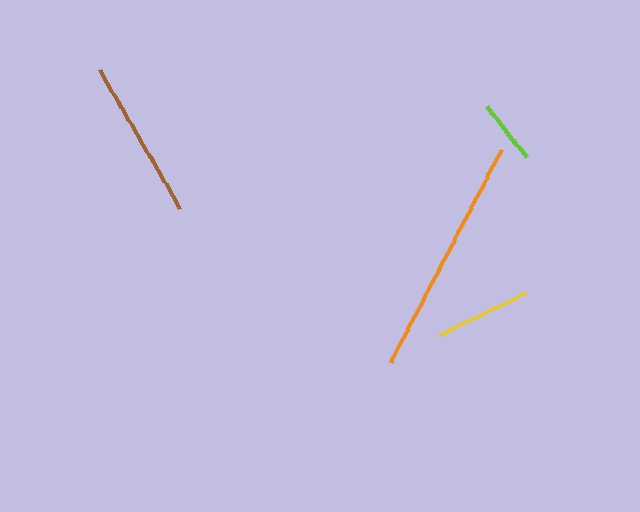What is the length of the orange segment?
The orange segment is approximately 239 pixels long.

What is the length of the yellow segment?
The yellow segment is approximately 96 pixels long.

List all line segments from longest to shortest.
From longest to shortest: orange, brown, yellow, lime.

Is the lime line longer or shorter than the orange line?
The orange line is longer than the lime line.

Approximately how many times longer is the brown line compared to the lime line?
The brown line is approximately 2.5 times the length of the lime line.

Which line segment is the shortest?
The lime line is the shortest at approximately 64 pixels.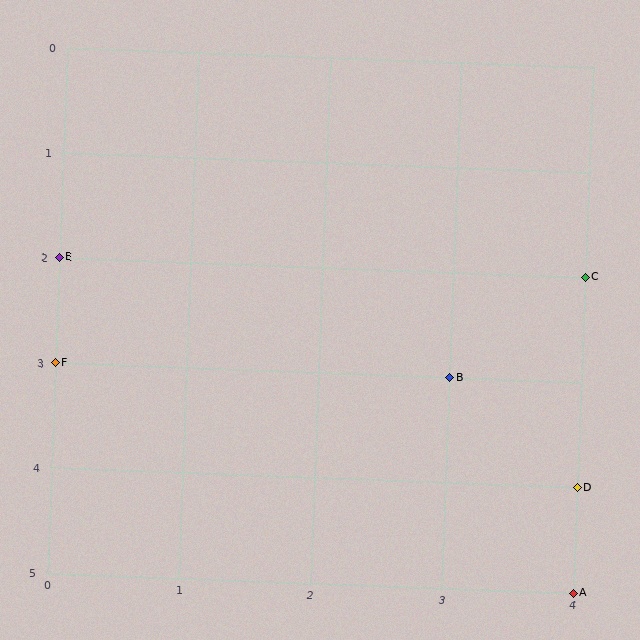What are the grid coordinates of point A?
Point A is at grid coordinates (4, 5).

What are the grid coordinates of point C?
Point C is at grid coordinates (4, 2).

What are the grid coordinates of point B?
Point B is at grid coordinates (3, 3).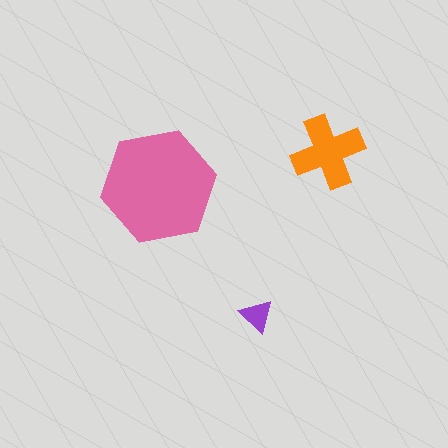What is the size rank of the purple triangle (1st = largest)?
3rd.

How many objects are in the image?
There are 3 objects in the image.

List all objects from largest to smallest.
The pink hexagon, the orange cross, the purple triangle.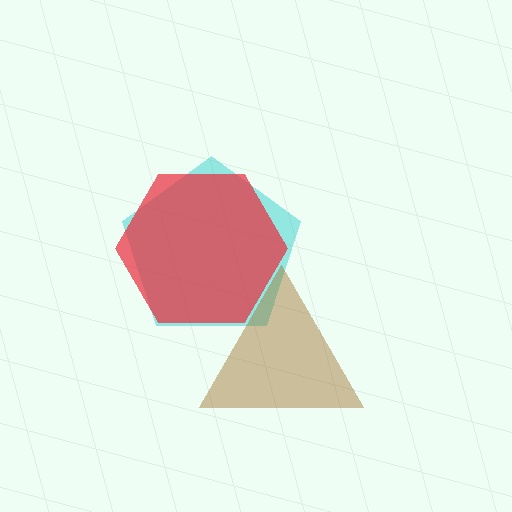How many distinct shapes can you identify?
There are 3 distinct shapes: a cyan pentagon, a red hexagon, a brown triangle.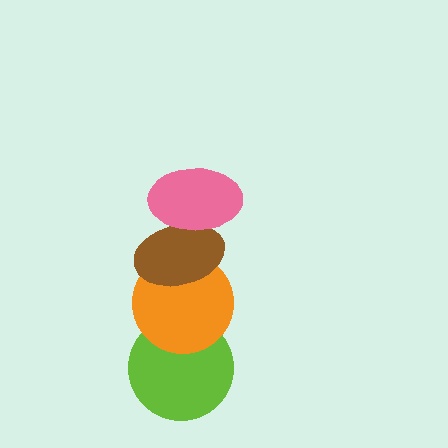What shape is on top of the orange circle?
The brown ellipse is on top of the orange circle.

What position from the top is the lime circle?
The lime circle is 4th from the top.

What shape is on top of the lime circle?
The orange circle is on top of the lime circle.